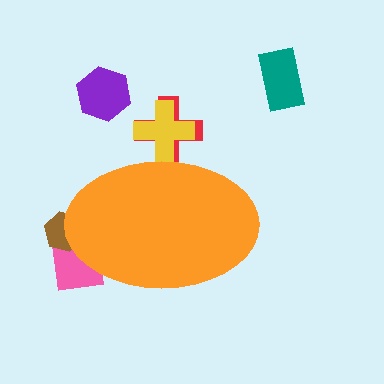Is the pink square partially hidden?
Yes, the pink square is partially hidden behind the orange ellipse.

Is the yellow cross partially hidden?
Yes, the yellow cross is partially hidden behind the orange ellipse.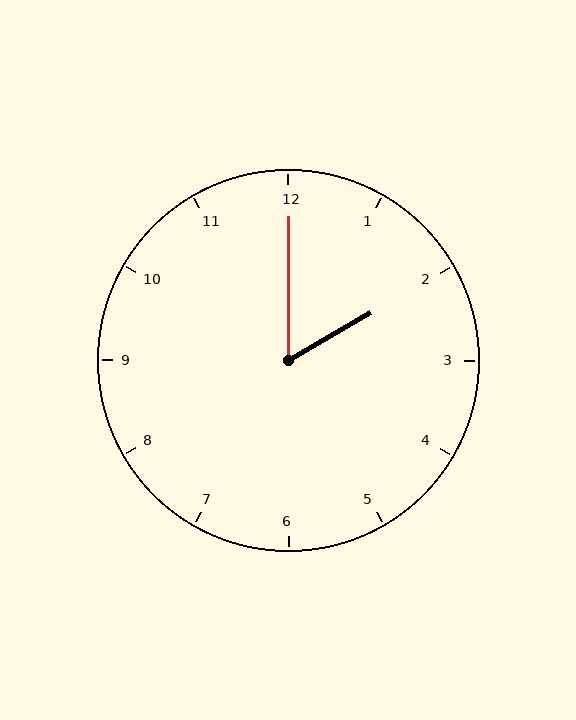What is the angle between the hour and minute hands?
Approximately 60 degrees.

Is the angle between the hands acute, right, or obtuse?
It is acute.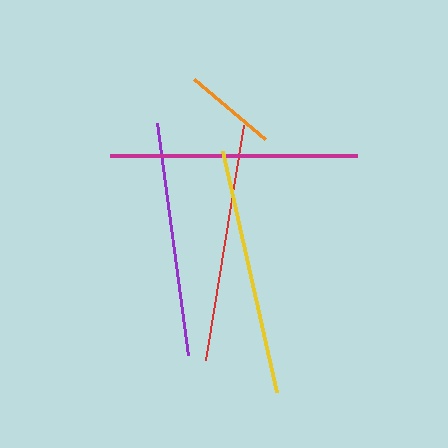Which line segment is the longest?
The magenta line is the longest at approximately 246 pixels.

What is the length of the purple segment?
The purple segment is approximately 235 pixels long.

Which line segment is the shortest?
The orange line is the shortest at approximately 93 pixels.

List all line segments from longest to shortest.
From longest to shortest: magenta, yellow, red, purple, orange.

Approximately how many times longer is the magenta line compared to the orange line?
The magenta line is approximately 2.6 times the length of the orange line.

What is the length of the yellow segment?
The yellow segment is approximately 246 pixels long.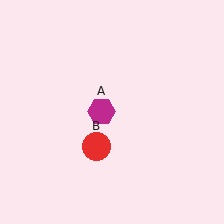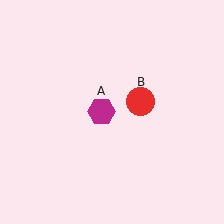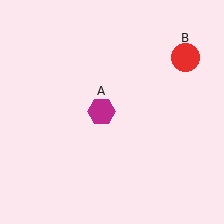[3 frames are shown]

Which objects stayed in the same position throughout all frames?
Magenta hexagon (object A) remained stationary.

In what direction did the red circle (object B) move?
The red circle (object B) moved up and to the right.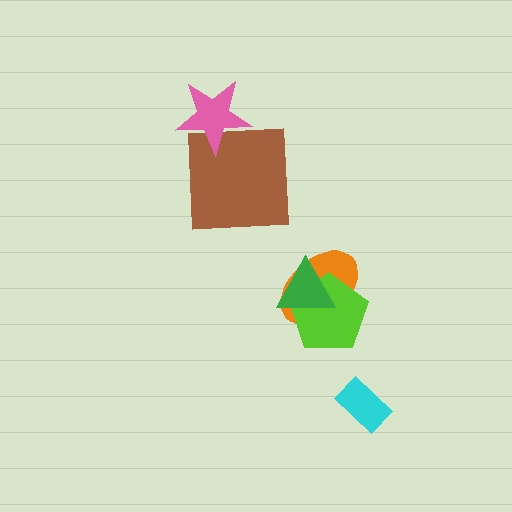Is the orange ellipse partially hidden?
Yes, it is partially covered by another shape.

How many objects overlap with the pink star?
1 object overlaps with the pink star.